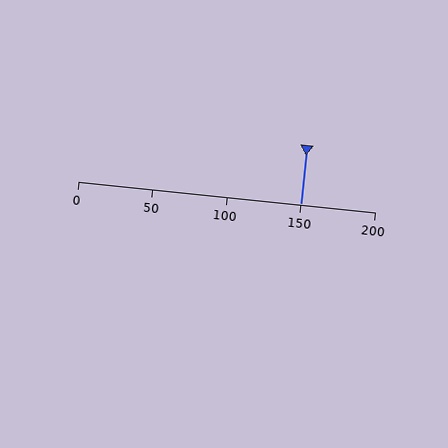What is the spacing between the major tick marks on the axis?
The major ticks are spaced 50 apart.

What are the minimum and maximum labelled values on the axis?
The axis runs from 0 to 200.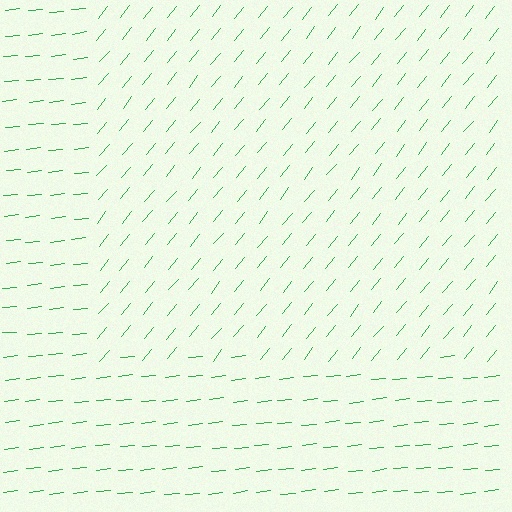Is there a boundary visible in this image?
Yes, there is a texture boundary formed by a change in line orientation.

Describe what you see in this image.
The image is filled with small green line segments. A rectangle region in the image has lines oriented differently from the surrounding lines, creating a visible texture boundary.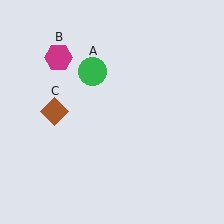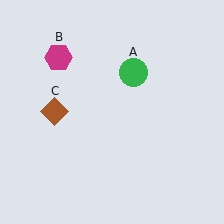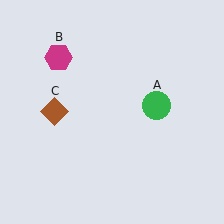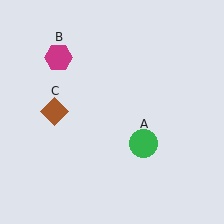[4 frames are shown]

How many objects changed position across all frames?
1 object changed position: green circle (object A).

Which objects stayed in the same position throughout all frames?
Magenta hexagon (object B) and brown diamond (object C) remained stationary.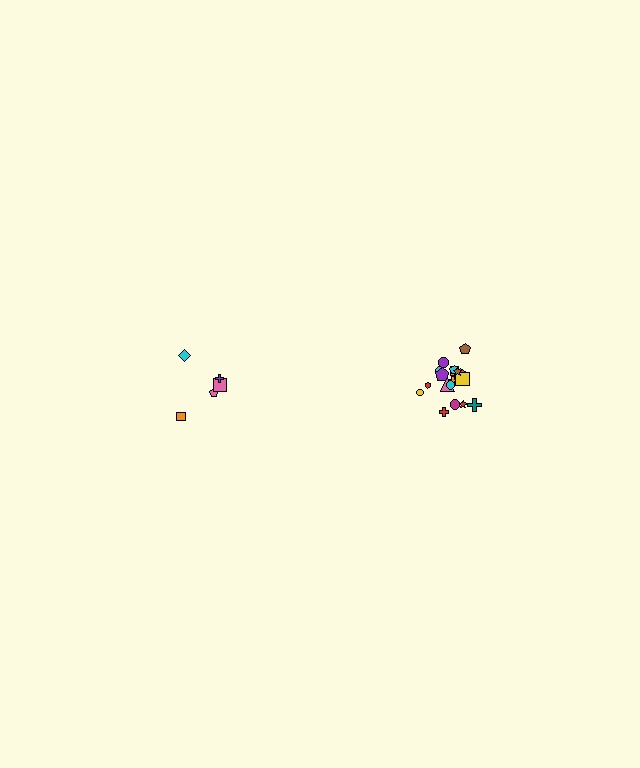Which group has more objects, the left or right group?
The right group.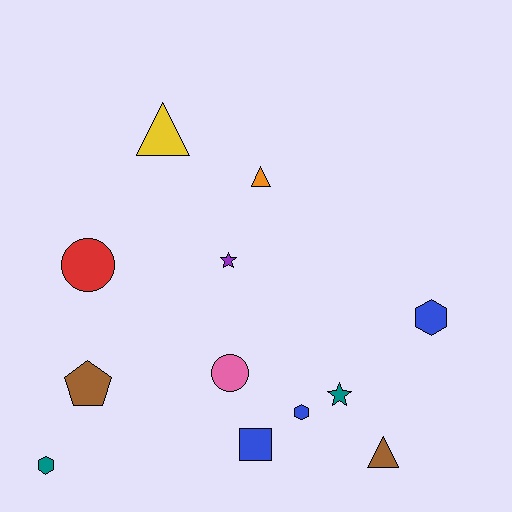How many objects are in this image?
There are 12 objects.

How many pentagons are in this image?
There is 1 pentagon.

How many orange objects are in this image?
There is 1 orange object.